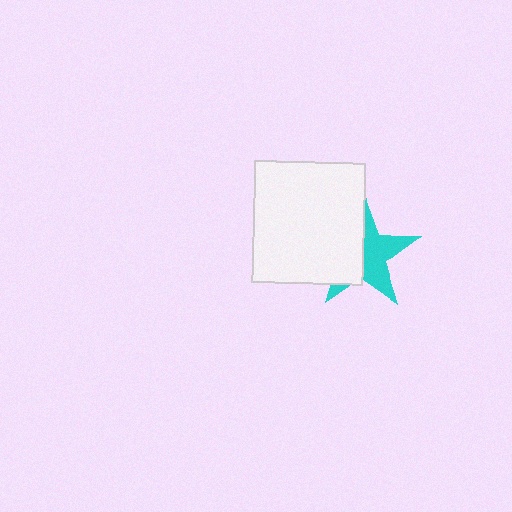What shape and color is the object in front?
The object in front is a white rectangle.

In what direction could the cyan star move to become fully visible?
The cyan star could move right. That would shift it out from behind the white rectangle entirely.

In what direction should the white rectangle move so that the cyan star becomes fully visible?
The white rectangle should move left. That is the shortest direction to clear the overlap and leave the cyan star fully visible.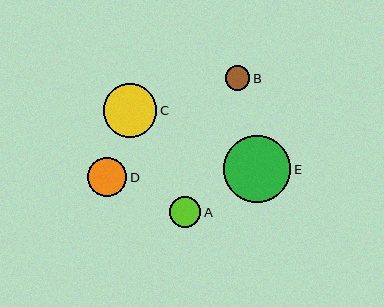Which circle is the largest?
Circle E is the largest with a size of approximately 68 pixels.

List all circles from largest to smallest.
From largest to smallest: E, C, D, A, B.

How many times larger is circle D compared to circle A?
Circle D is approximately 1.2 times the size of circle A.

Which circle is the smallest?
Circle B is the smallest with a size of approximately 24 pixels.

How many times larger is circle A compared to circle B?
Circle A is approximately 1.3 times the size of circle B.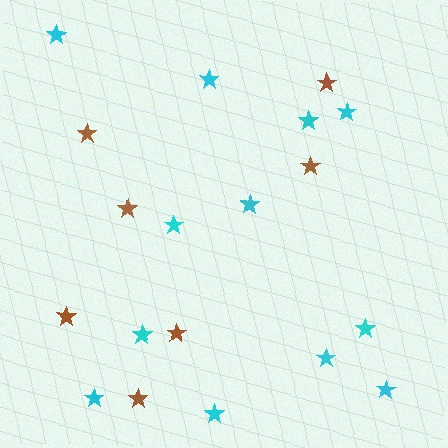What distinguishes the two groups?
There are 2 groups: one group of cyan stars (12) and one group of brown stars (7).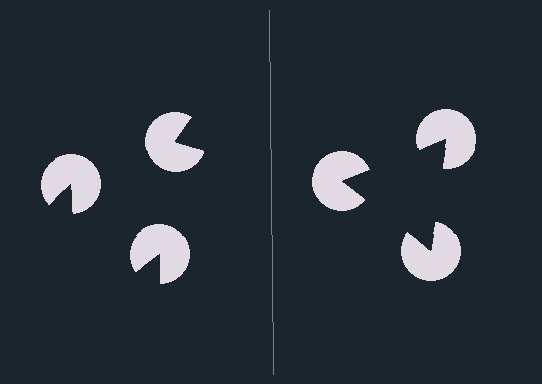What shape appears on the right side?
An illusory triangle.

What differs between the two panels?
The pac-man discs are positioned identically on both sides; only the wedge orientations differ. On the right they align to a triangle; on the left they are misaligned.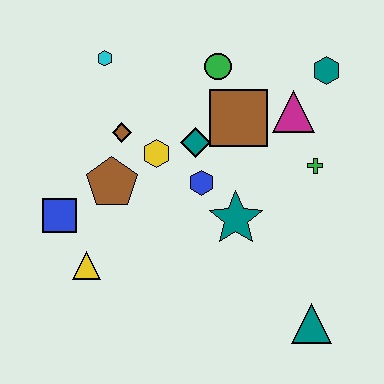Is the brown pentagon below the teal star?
No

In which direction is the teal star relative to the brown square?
The teal star is below the brown square.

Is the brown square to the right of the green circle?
Yes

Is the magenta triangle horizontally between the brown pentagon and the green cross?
Yes